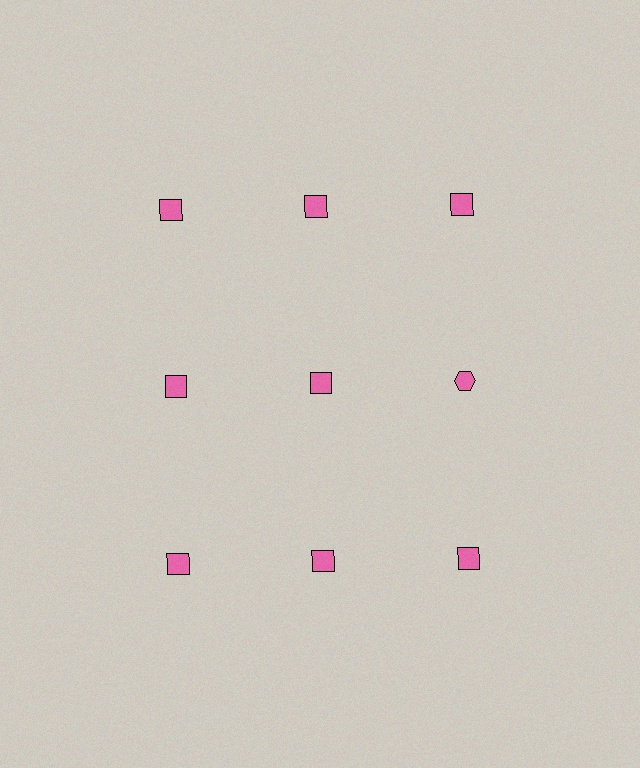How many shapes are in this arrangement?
There are 9 shapes arranged in a grid pattern.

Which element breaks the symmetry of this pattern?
The pink hexagon in the second row, center column breaks the symmetry. All other shapes are pink squares.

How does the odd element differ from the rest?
It has a different shape: hexagon instead of square.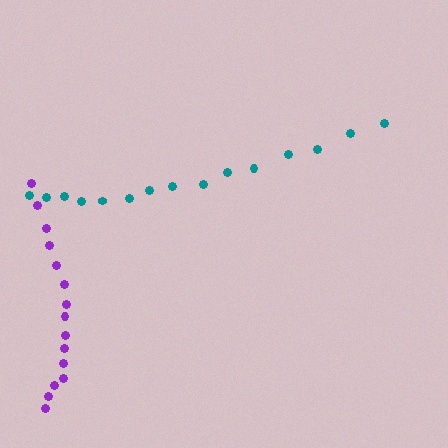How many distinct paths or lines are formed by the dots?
There are 2 distinct paths.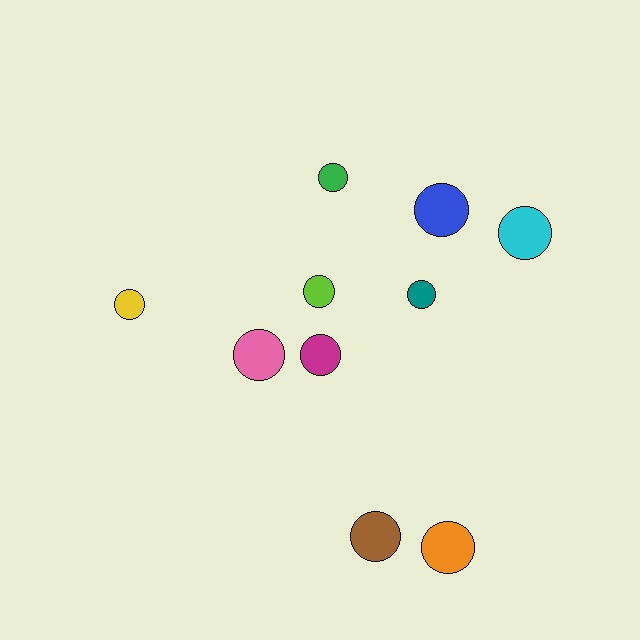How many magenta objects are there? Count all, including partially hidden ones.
There is 1 magenta object.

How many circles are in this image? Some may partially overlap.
There are 10 circles.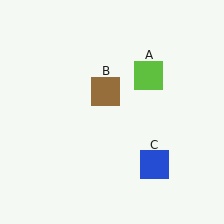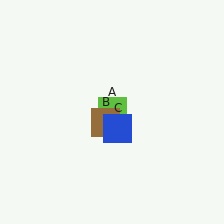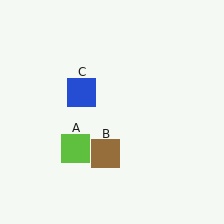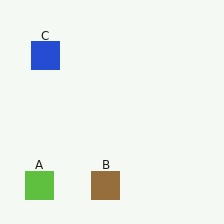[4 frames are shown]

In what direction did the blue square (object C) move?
The blue square (object C) moved up and to the left.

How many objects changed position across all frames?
3 objects changed position: lime square (object A), brown square (object B), blue square (object C).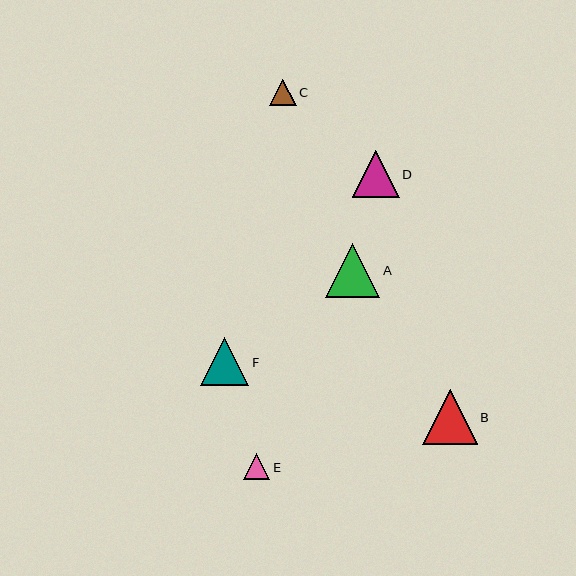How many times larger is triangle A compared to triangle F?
Triangle A is approximately 1.1 times the size of triangle F.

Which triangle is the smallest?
Triangle E is the smallest with a size of approximately 26 pixels.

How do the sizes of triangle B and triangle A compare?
Triangle B and triangle A are approximately the same size.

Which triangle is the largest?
Triangle B is the largest with a size of approximately 55 pixels.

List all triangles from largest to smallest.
From largest to smallest: B, A, F, D, C, E.